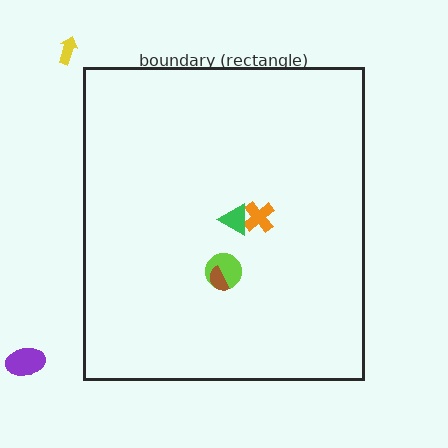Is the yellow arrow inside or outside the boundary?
Outside.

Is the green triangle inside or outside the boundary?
Inside.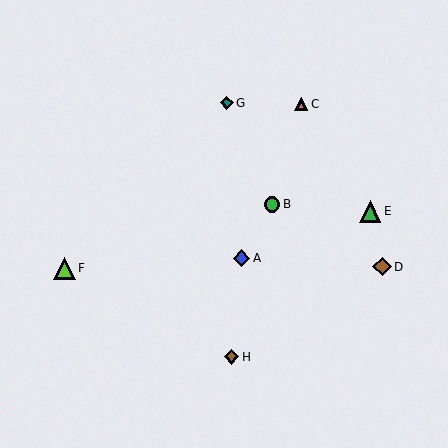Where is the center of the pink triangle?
The center of the pink triangle is at (301, 104).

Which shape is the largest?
The lime triangle (labeled F) is the largest.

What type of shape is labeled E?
Shape E is a green triangle.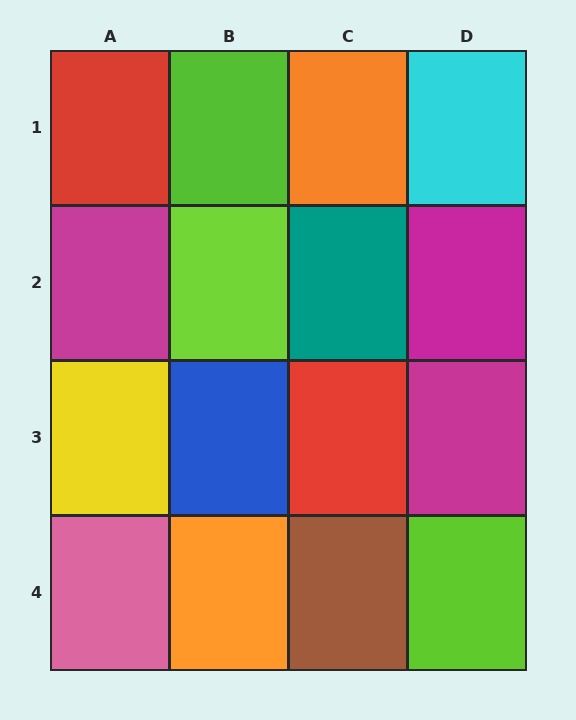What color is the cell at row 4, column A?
Pink.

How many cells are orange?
2 cells are orange.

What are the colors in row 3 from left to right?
Yellow, blue, red, magenta.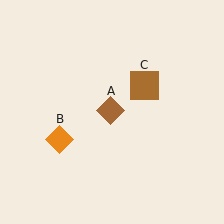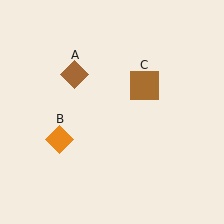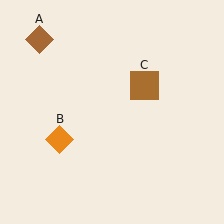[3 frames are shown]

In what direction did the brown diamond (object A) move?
The brown diamond (object A) moved up and to the left.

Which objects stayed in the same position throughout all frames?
Orange diamond (object B) and brown square (object C) remained stationary.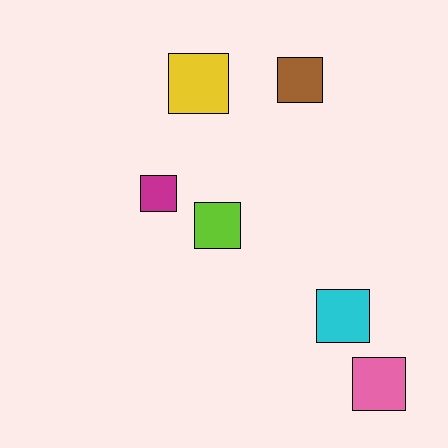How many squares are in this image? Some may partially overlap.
There are 6 squares.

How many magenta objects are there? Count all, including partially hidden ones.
There is 1 magenta object.